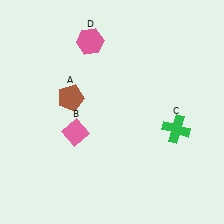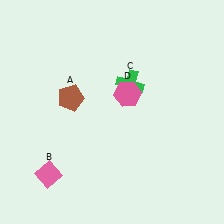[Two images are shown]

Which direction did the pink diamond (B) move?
The pink diamond (B) moved down.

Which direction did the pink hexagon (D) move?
The pink hexagon (D) moved down.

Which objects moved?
The objects that moved are: the pink diamond (B), the green cross (C), the pink hexagon (D).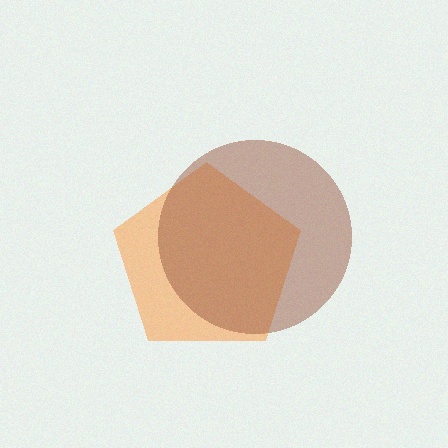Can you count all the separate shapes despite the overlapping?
Yes, there are 2 separate shapes.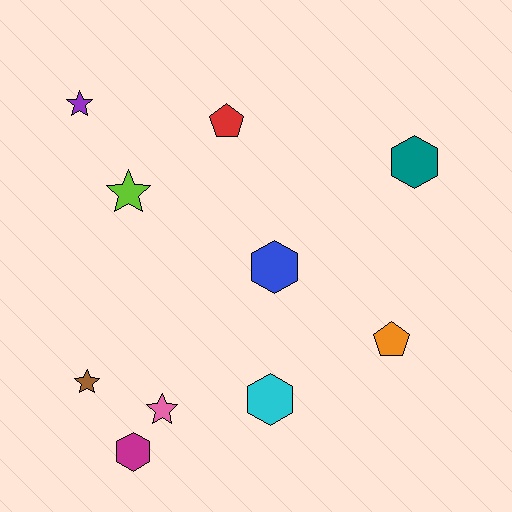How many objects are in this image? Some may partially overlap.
There are 10 objects.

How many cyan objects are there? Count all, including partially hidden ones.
There is 1 cyan object.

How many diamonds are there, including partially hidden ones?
There are no diamonds.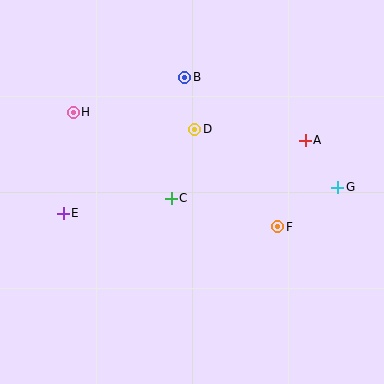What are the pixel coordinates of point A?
Point A is at (305, 140).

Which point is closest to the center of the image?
Point C at (171, 198) is closest to the center.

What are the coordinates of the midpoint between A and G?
The midpoint between A and G is at (321, 164).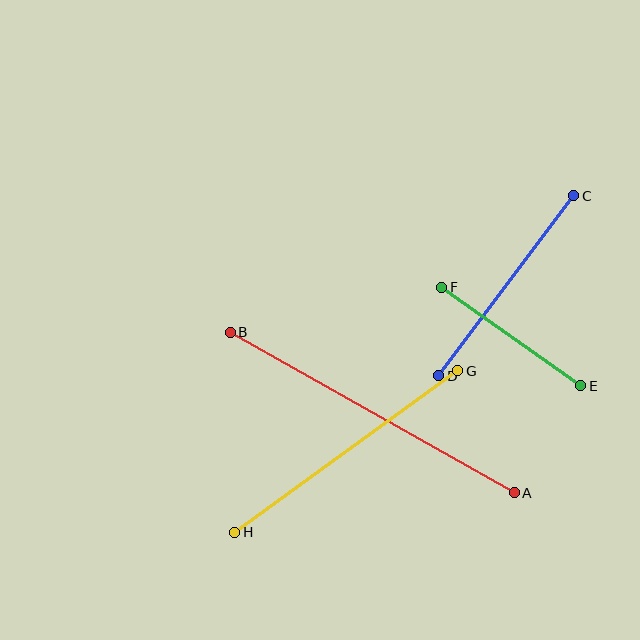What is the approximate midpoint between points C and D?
The midpoint is at approximately (506, 285) pixels.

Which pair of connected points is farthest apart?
Points A and B are farthest apart.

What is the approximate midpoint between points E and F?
The midpoint is at approximately (511, 336) pixels.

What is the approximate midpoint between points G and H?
The midpoint is at approximately (346, 451) pixels.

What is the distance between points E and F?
The distance is approximately 170 pixels.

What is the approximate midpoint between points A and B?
The midpoint is at approximately (372, 413) pixels.